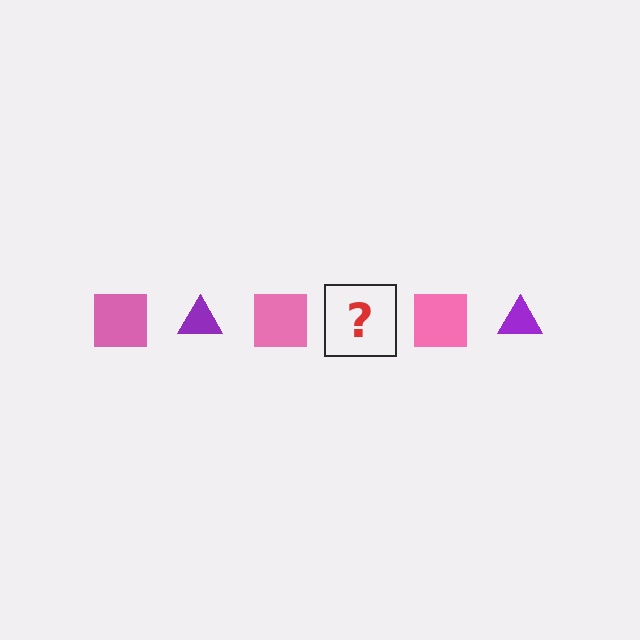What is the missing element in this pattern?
The missing element is a purple triangle.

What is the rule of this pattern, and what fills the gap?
The rule is that the pattern alternates between pink square and purple triangle. The gap should be filled with a purple triangle.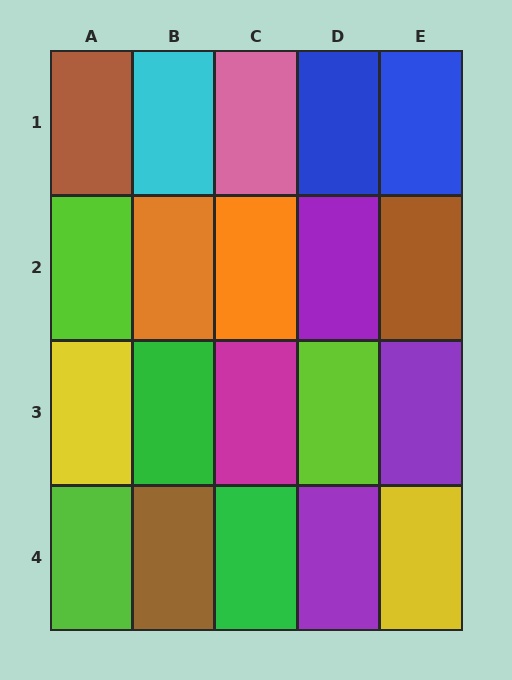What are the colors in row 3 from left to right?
Yellow, green, magenta, lime, purple.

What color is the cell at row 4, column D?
Purple.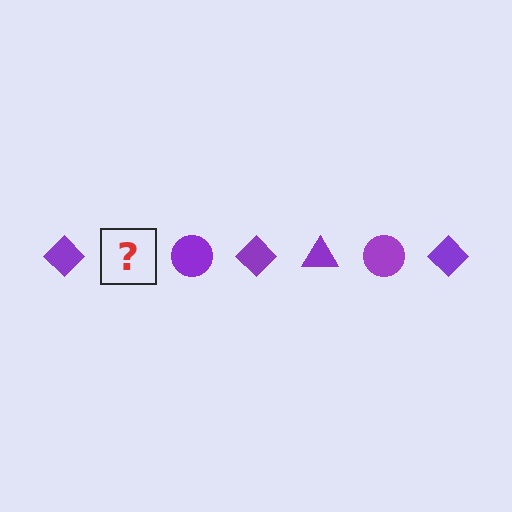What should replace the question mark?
The question mark should be replaced with a purple triangle.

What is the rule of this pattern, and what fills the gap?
The rule is that the pattern cycles through diamond, triangle, circle shapes in purple. The gap should be filled with a purple triangle.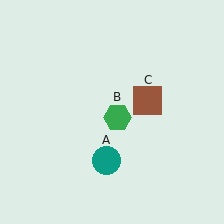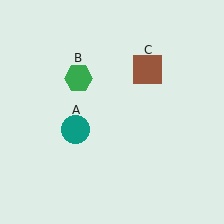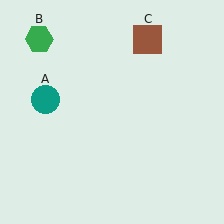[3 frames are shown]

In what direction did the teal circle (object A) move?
The teal circle (object A) moved up and to the left.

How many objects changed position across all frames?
3 objects changed position: teal circle (object A), green hexagon (object B), brown square (object C).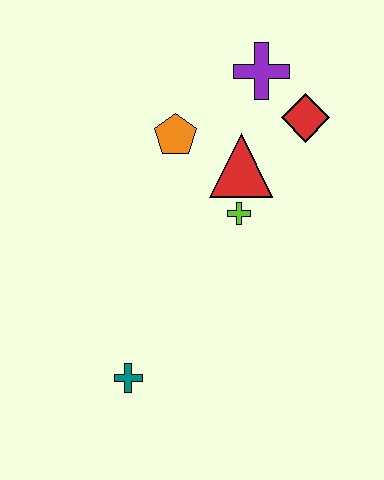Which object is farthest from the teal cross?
The purple cross is farthest from the teal cross.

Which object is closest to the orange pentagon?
The red triangle is closest to the orange pentagon.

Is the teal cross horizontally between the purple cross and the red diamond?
No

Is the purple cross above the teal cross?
Yes